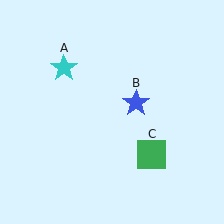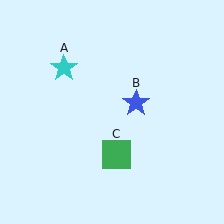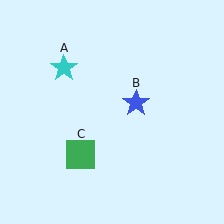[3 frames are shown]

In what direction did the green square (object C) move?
The green square (object C) moved left.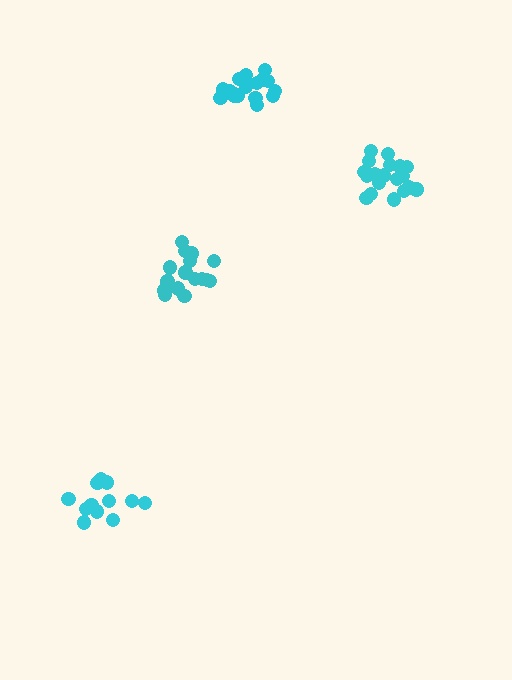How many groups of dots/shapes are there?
There are 4 groups.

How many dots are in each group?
Group 1: 16 dots, Group 2: 19 dots, Group 3: 15 dots, Group 4: 18 dots (68 total).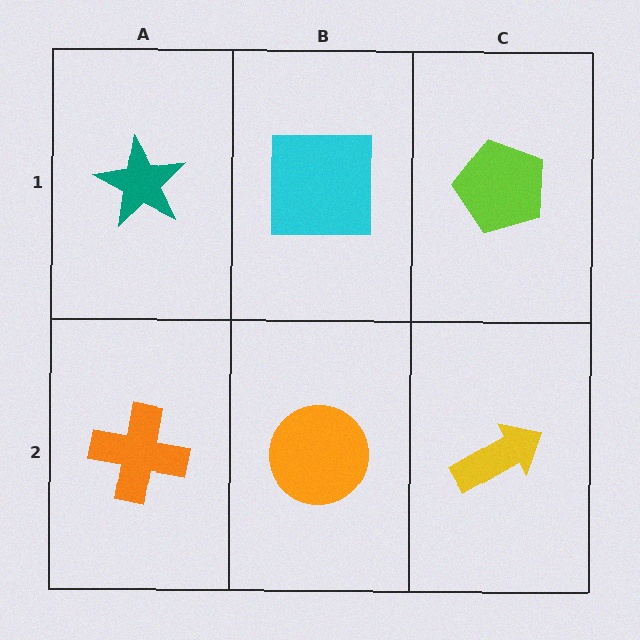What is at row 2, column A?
An orange cross.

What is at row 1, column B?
A cyan square.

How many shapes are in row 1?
3 shapes.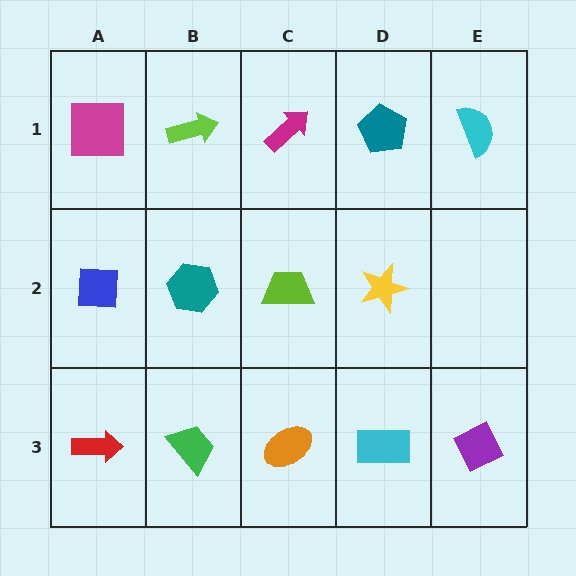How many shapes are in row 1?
5 shapes.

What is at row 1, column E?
A cyan semicircle.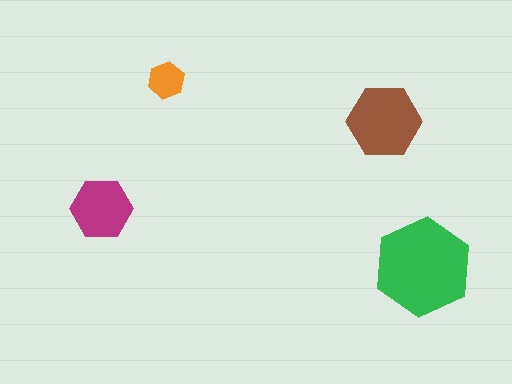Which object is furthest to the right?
The green hexagon is rightmost.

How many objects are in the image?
There are 4 objects in the image.